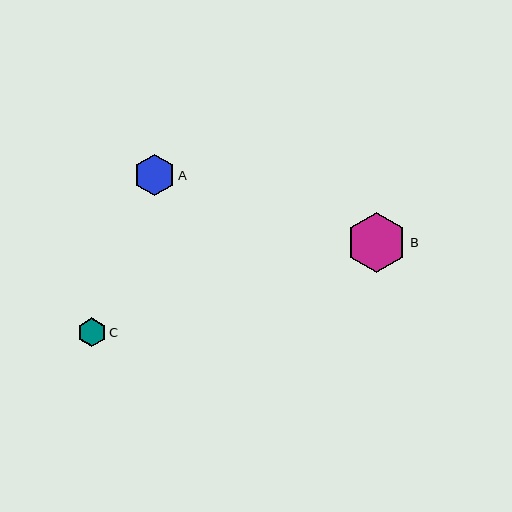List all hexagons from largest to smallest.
From largest to smallest: B, A, C.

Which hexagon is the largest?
Hexagon B is the largest with a size of approximately 60 pixels.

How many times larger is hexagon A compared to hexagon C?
Hexagon A is approximately 1.4 times the size of hexagon C.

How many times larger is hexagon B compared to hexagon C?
Hexagon B is approximately 2.1 times the size of hexagon C.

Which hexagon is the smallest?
Hexagon C is the smallest with a size of approximately 29 pixels.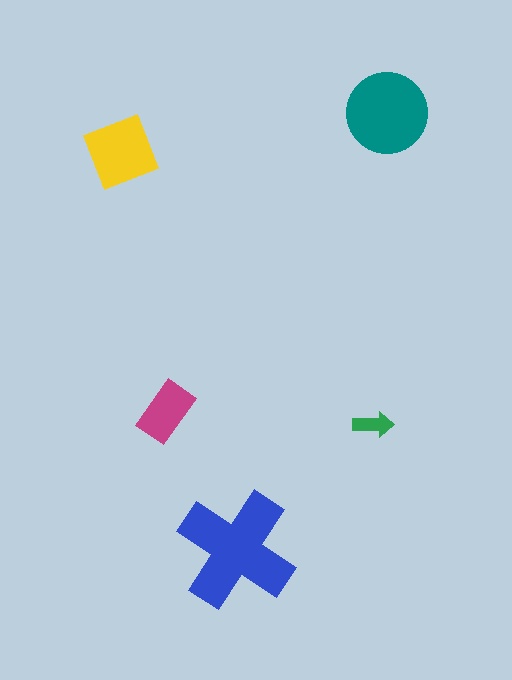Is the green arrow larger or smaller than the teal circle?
Smaller.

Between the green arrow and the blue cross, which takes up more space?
The blue cross.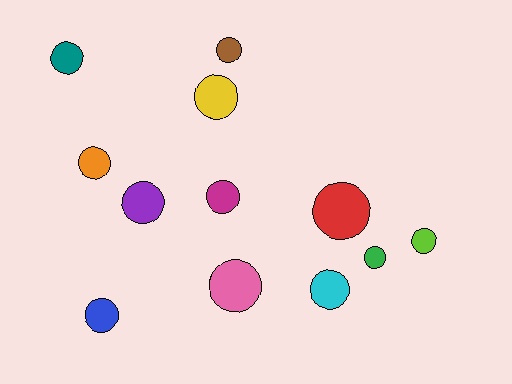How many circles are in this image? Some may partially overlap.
There are 12 circles.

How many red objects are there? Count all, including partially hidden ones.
There is 1 red object.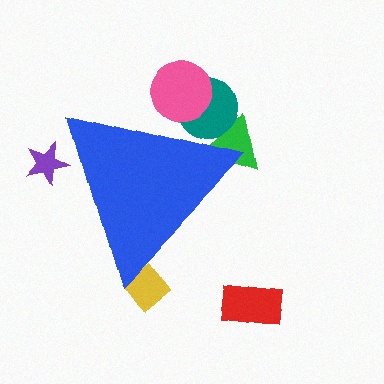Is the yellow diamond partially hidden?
Yes, the yellow diamond is partially hidden behind the blue triangle.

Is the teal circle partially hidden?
Yes, the teal circle is partially hidden behind the blue triangle.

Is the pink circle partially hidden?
Yes, the pink circle is partially hidden behind the blue triangle.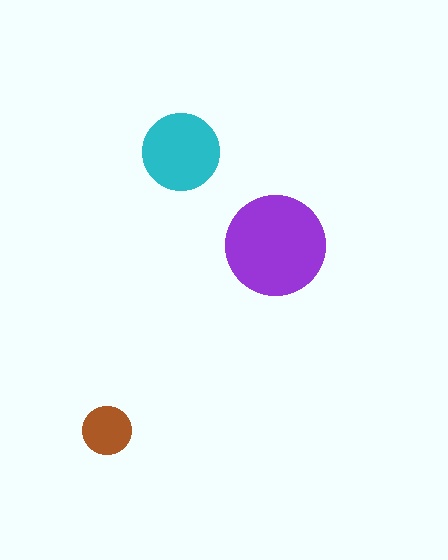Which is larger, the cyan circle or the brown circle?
The cyan one.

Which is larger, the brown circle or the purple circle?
The purple one.